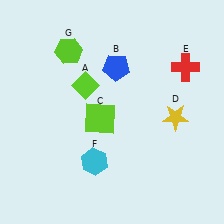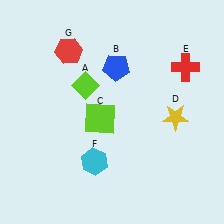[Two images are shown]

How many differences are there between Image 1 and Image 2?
There is 1 difference between the two images.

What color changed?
The hexagon (G) changed from lime in Image 1 to red in Image 2.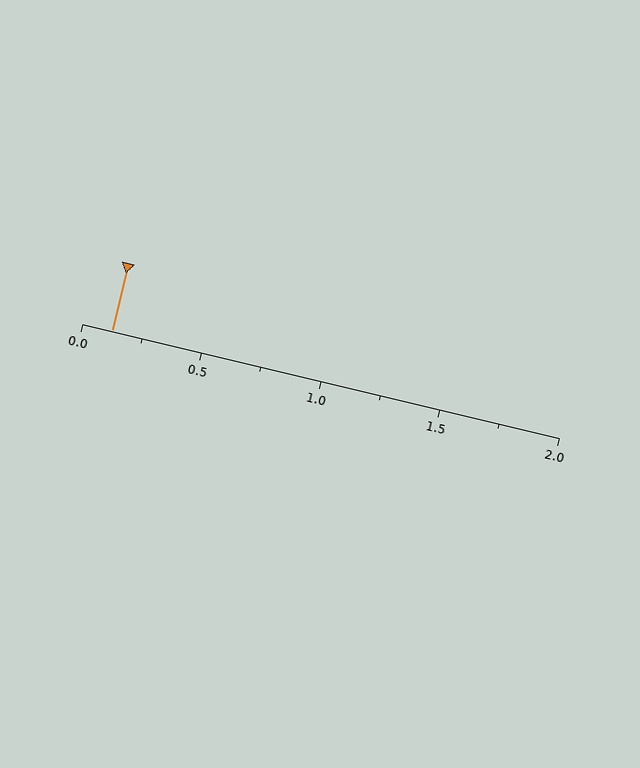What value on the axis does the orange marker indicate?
The marker indicates approximately 0.12.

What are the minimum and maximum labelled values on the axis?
The axis runs from 0.0 to 2.0.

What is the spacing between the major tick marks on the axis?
The major ticks are spaced 0.5 apart.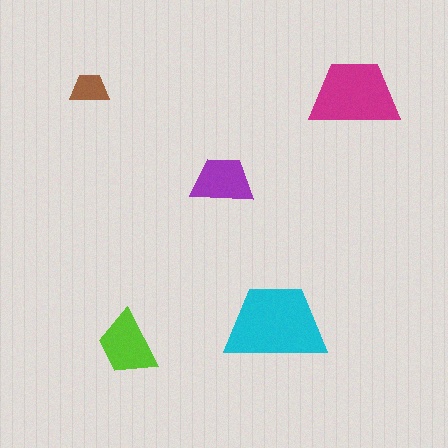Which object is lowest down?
The lime trapezoid is bottommost.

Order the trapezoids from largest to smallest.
the cyan one, the magenta one, the lime one, the purple one, the brown one.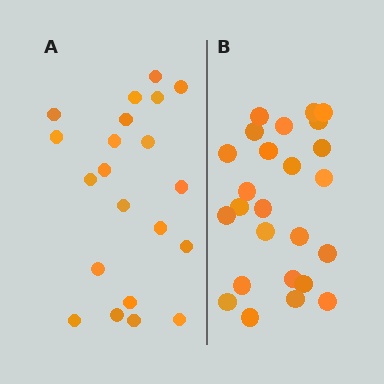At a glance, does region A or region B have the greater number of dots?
Region B (the right region) has more dots.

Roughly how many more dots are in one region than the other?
Region B has about 4 more dots than region A.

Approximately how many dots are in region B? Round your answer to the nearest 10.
About 20 dots. (The exact count is 25, which rounds to 20.)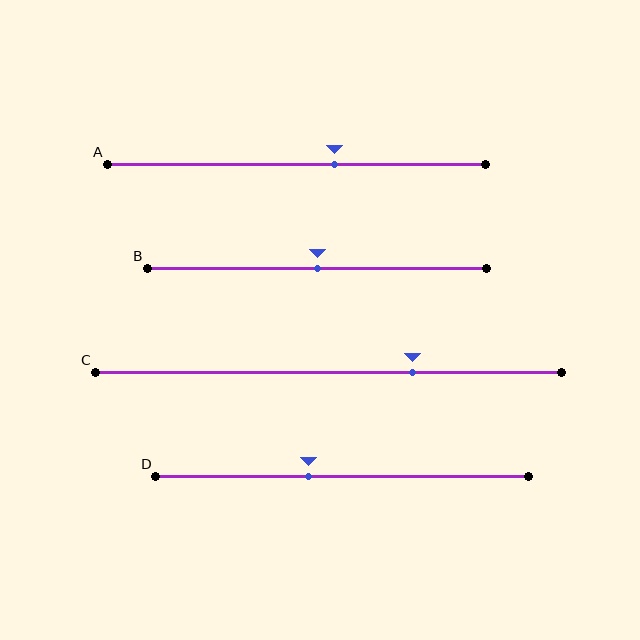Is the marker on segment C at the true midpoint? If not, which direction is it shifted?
No, the marker on segment C is shifted to the right by about 18% of the segment length.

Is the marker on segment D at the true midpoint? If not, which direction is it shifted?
No, the marker on segment D is shifted to the left by about 9% of the segment length.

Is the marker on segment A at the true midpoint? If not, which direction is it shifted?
No, the marker on segment A is shifted to the right by about 10% of the segment length.